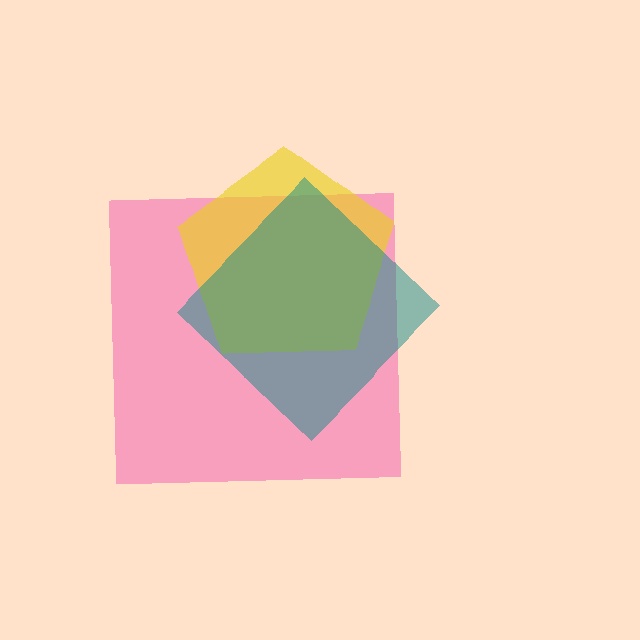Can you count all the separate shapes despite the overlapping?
Yes, there are 3 separate shapes.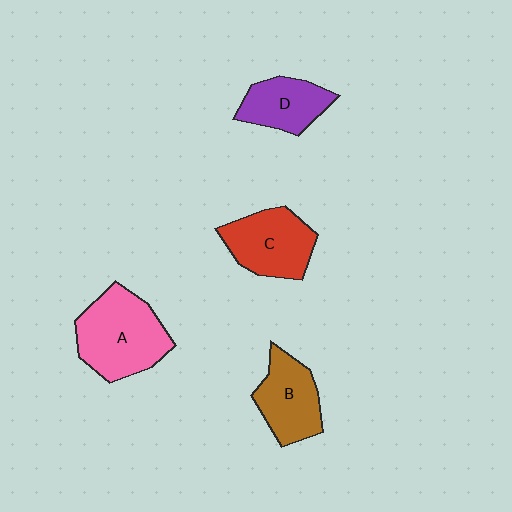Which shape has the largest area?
Shape A (pink).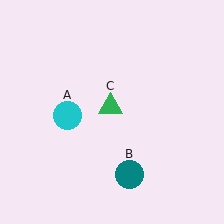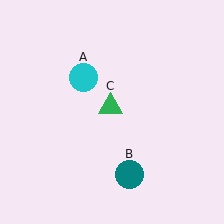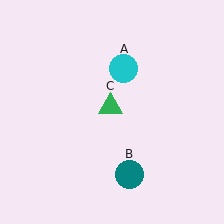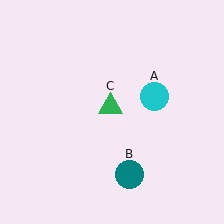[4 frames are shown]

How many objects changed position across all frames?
1 object changed position: cyan circle (object A).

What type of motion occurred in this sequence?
The cyan circle (object A) rotated clockwise around the center of the scene.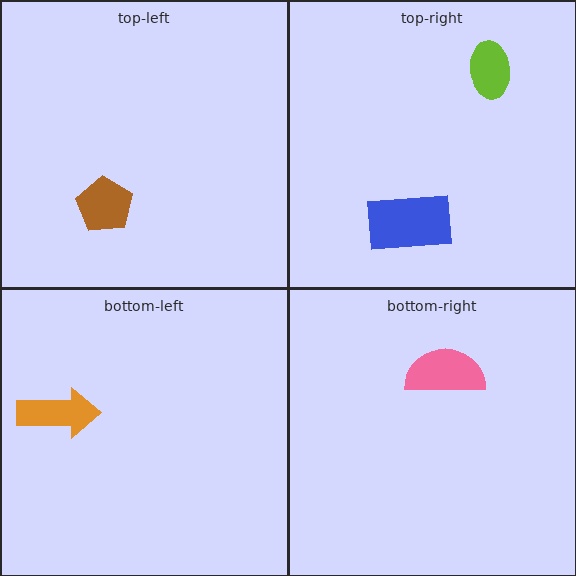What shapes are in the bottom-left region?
The orange arrow.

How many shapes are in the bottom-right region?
1.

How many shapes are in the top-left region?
1.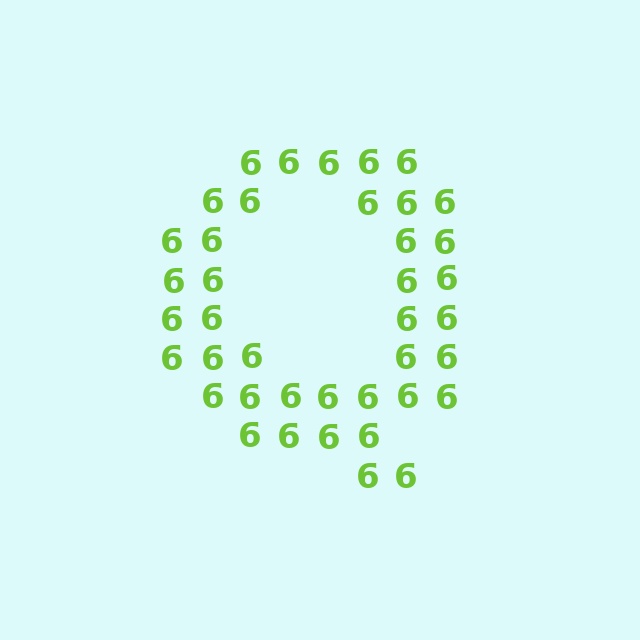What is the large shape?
The large shape is the letter Q.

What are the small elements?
The small elements are digit 6's.